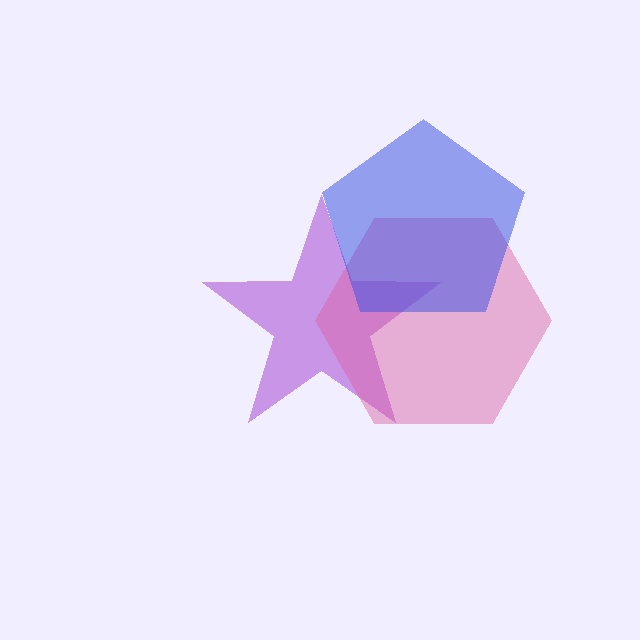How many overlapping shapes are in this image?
There are 3 overlapping shapes in the image.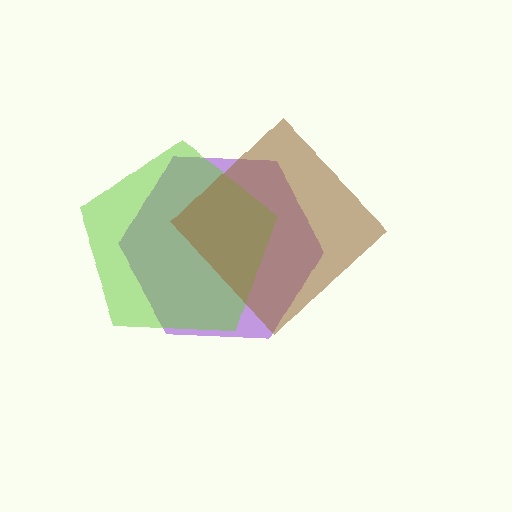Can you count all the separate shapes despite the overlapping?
Yes, there are 3 separate shapes.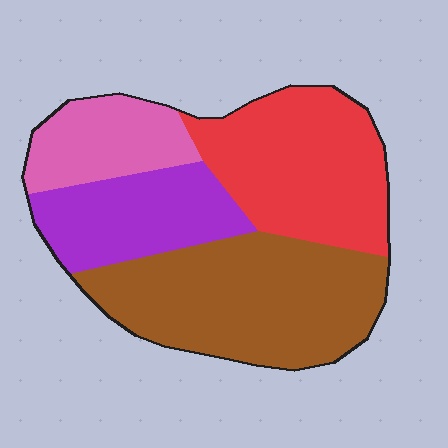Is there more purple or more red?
Red.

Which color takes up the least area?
Pink, at roughly 15%.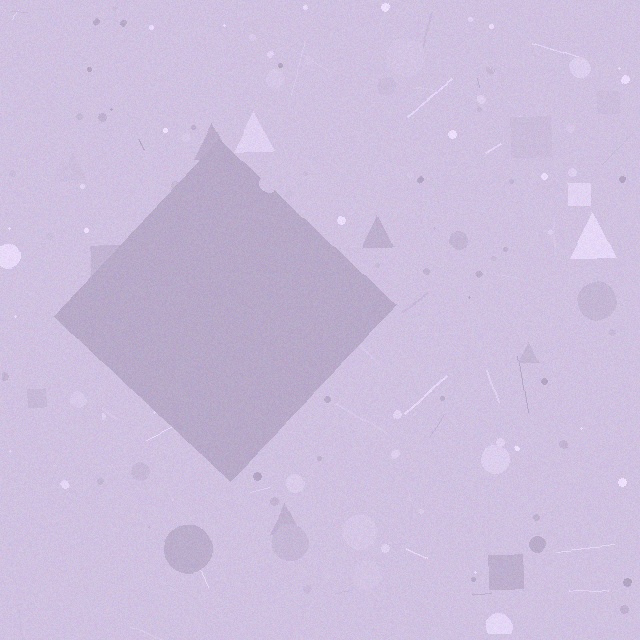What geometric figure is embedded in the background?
A diamond is embedded in the background.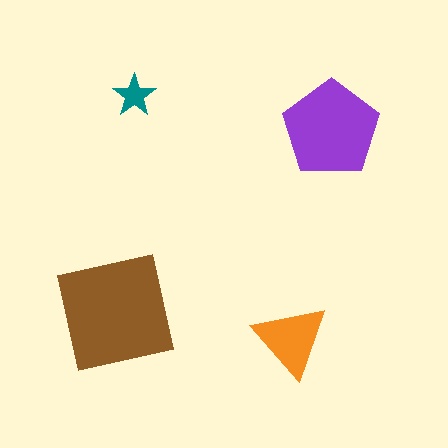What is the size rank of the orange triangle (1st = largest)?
3rd.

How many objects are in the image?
There are 4 objects in the image.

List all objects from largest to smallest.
The brown square, the purple pentagon, the orange triangle, the teal star.